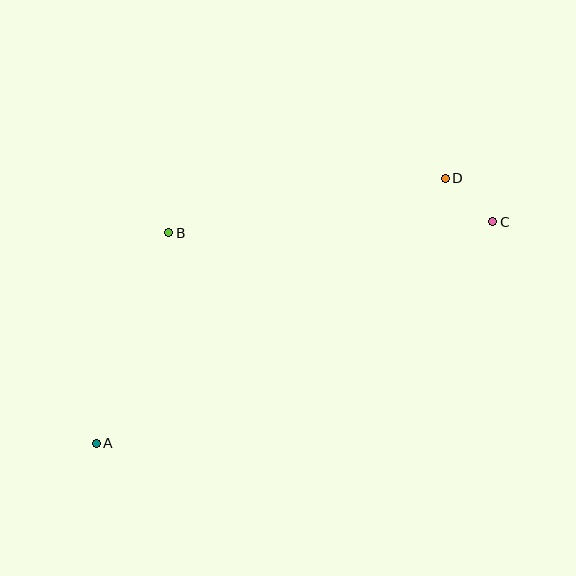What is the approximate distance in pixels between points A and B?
The distance between A and B is approximately 223 pixels.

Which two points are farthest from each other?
Points A and C are farthest from each other.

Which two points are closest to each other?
Points C and D are closest to each other.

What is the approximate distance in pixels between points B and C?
The distance between B and C is approximately 324 pixels.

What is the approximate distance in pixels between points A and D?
The distance between A and D is approximately 438 pixels.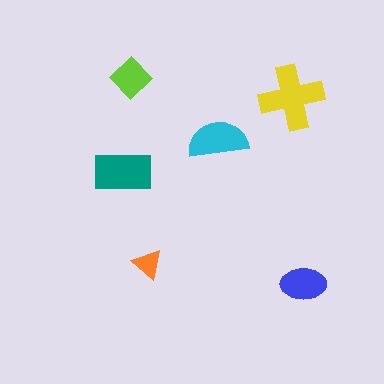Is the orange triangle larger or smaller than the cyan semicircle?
Smaller.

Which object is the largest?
The yellow cross.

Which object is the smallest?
The orange triangle.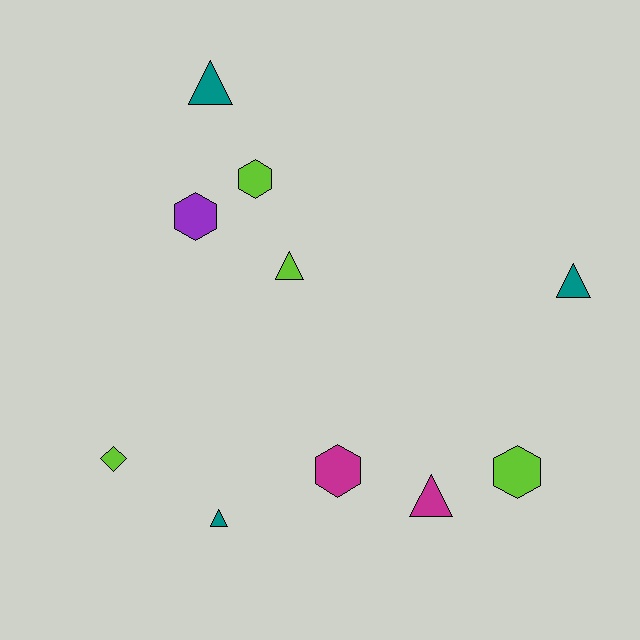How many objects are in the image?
There are 10 objects.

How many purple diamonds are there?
There are no purple diamonds.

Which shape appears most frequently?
Triangle, with 5 objects.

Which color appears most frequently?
Lime, with 4 objects.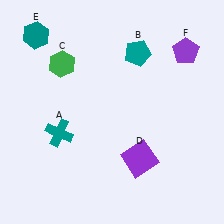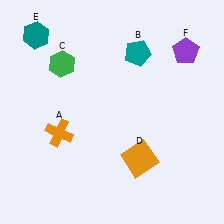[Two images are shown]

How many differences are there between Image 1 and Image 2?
There are 2 differences between the two images.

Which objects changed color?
A changed from teal to orange. D changed from purple to orange.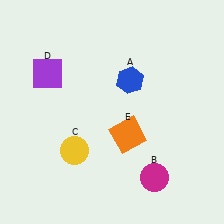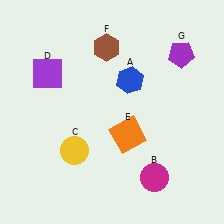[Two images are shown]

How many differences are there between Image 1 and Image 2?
There are 2 differences between the two images.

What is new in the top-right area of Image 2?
A purple pentagon (G) was added in the top-right area of Image 2.